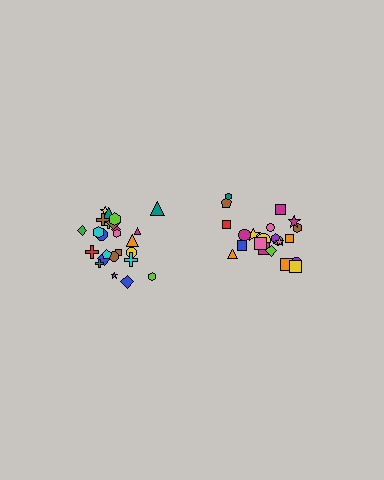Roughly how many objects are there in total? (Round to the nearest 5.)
Roughly 45 objects in total.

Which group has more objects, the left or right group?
The left group.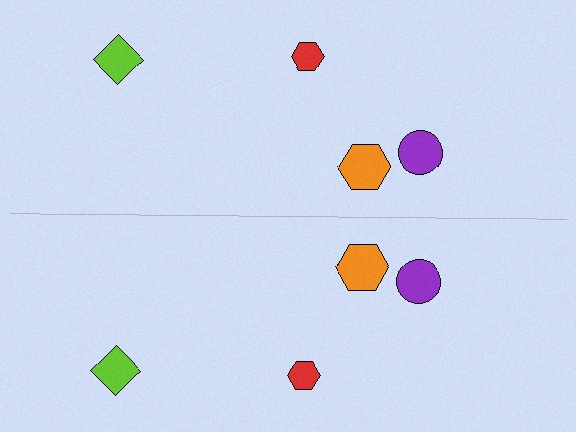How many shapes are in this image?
There are 8 shapes in this image.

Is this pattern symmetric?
Yes, this pattern has bilateral (reflection) symmetry.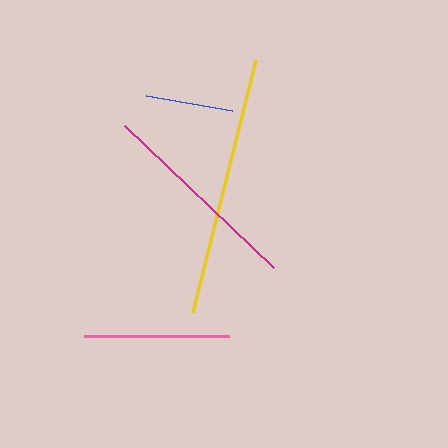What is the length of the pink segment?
The pink segment is approximately 145 pixels long.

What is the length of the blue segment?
The blue segment is approximately 87 pixels long.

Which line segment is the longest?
The yellow line is the longest at approximately 259 pixels.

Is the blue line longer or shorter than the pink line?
The pink line is longer than the blue line.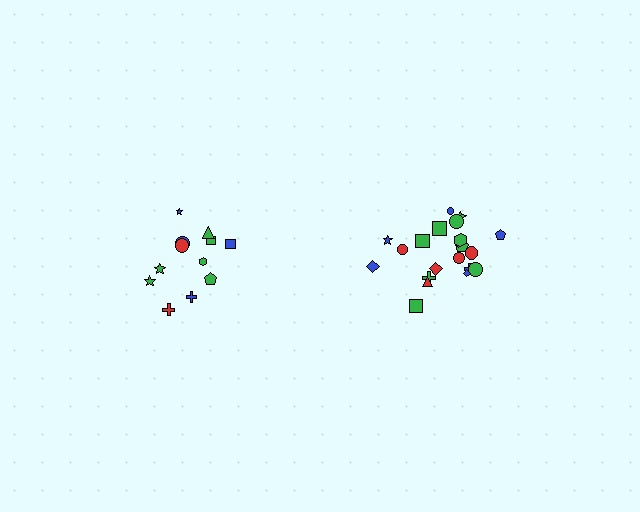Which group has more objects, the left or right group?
The right group.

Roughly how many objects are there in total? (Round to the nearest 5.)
Roughly 35 objects in total.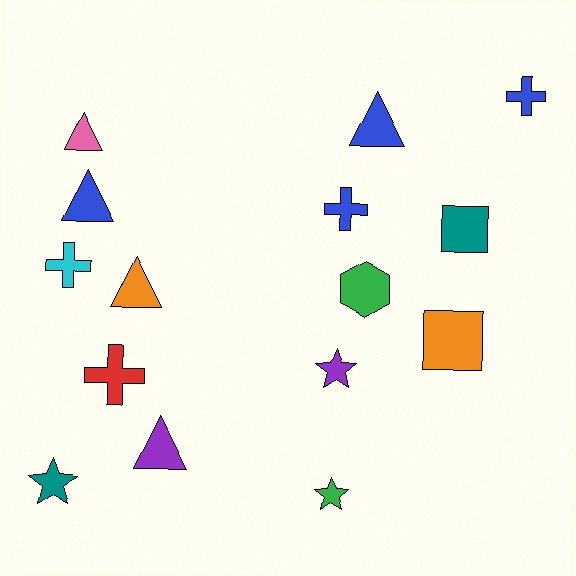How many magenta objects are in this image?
There are no magenta objects.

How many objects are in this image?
There are 15 objects.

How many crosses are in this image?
There are 4 crosses.